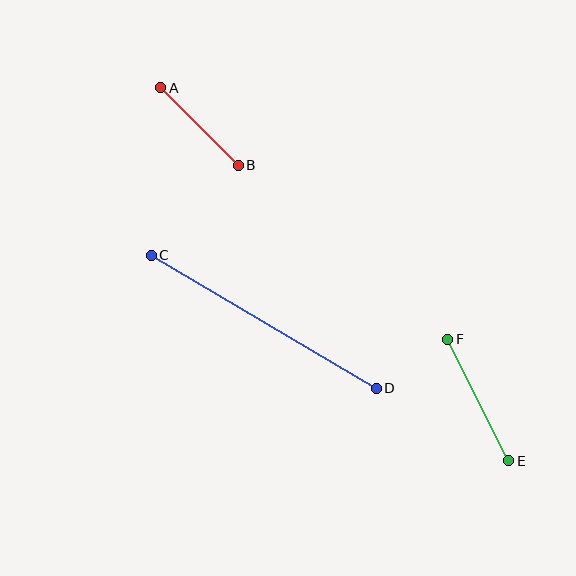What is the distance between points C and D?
The distance is approximately 262 pixels.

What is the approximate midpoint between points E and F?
The midpoint is at approximately (478, 400) pixels.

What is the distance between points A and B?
The distance is approximately 110 pixels.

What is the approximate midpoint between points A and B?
The midpoint is at approximately (199, 127) pixels.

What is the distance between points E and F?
The distance is approximately 136 pixels.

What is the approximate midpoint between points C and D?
The midpoint is at approximately (264, 322) pixels.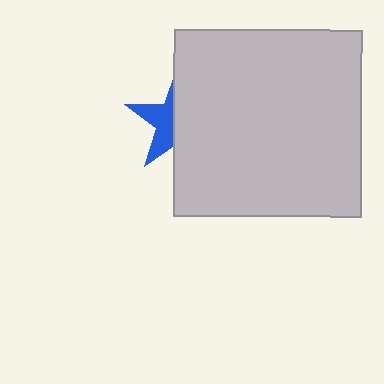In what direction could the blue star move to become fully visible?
The blue star could move left. That would shift it out from behind the light gray square entirely.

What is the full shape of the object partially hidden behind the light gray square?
The partially hidden object is a blue star.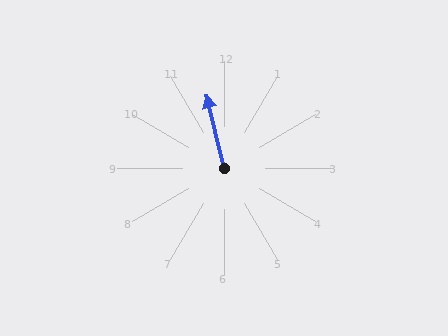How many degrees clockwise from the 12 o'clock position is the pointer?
Approximately 347 degrees.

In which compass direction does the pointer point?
North.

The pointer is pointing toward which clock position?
Roughly 12 o'clock.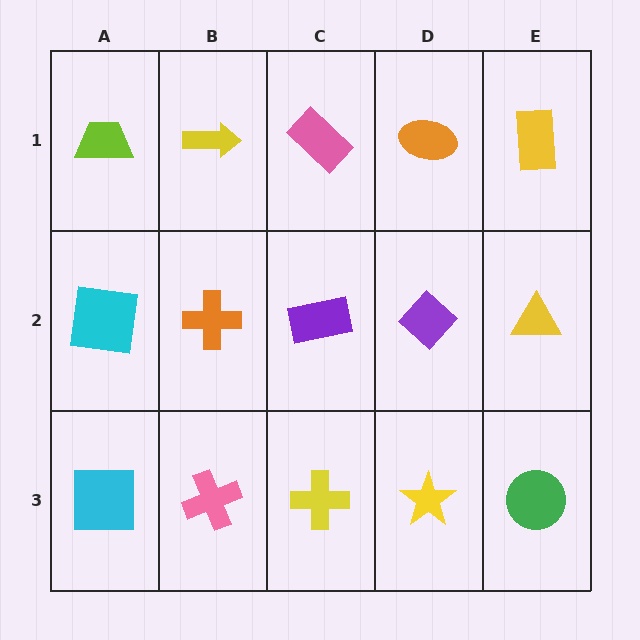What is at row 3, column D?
A yellow star.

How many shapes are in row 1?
5 shapes.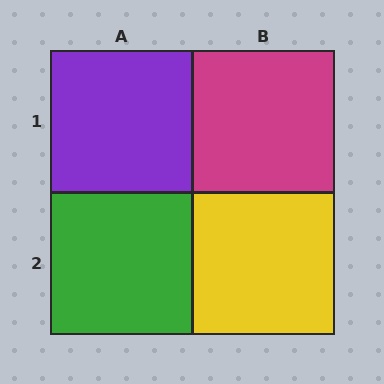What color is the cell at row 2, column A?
Green.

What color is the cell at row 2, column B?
Yellow.